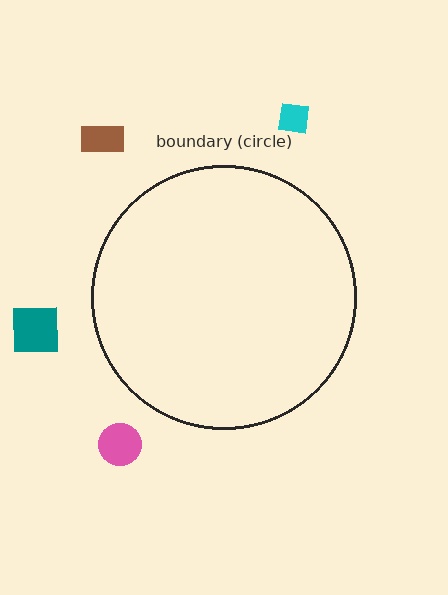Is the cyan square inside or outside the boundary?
Outside.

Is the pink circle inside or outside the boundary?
Outside.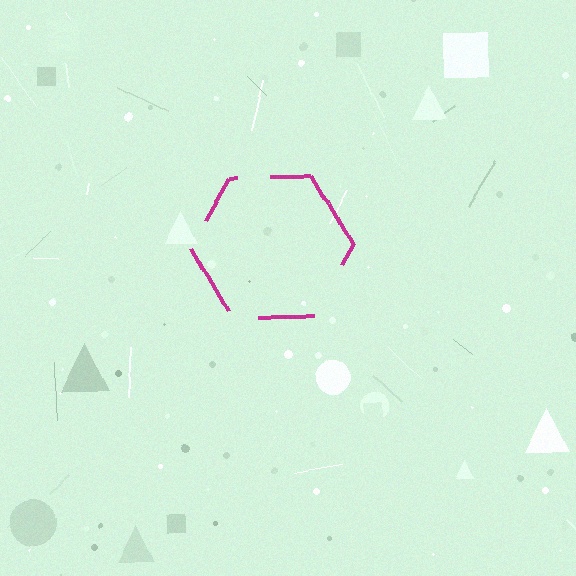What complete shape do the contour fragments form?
The contour fragments form a hexagon.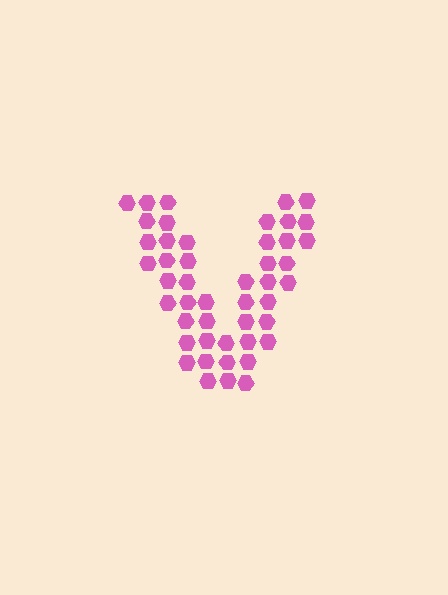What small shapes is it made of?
It is made of small hexagons.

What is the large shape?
The large shape is the letter V.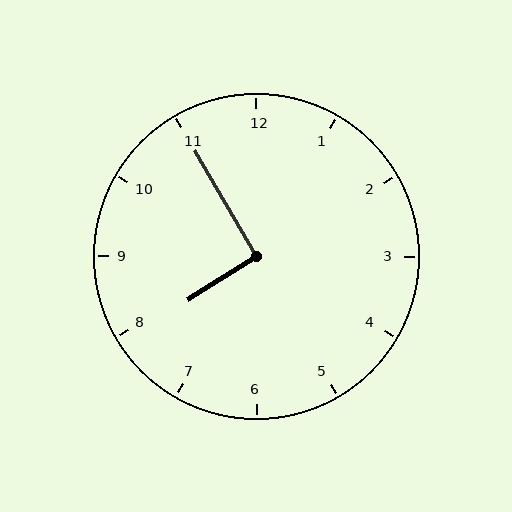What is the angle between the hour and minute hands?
Approximately 92 degrees.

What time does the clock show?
7:55.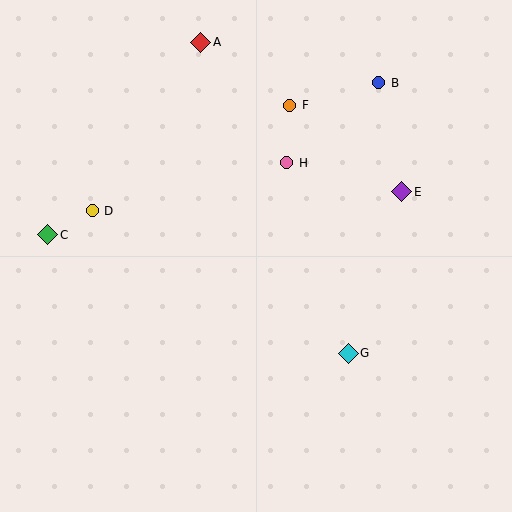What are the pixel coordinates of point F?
Point F is at (290, 105).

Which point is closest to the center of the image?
Point H at (287, 163) is closest to the center.